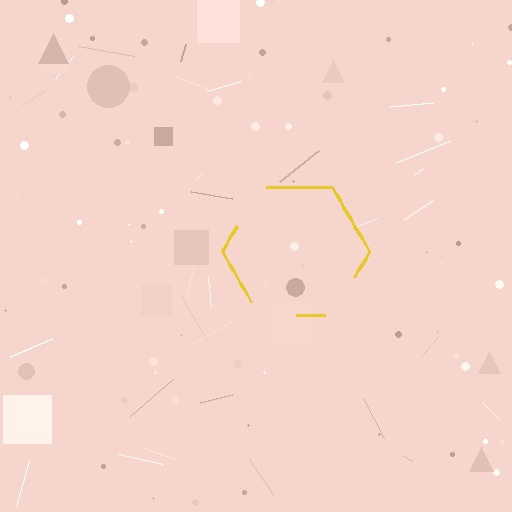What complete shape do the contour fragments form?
The contour fragments form a hexagon.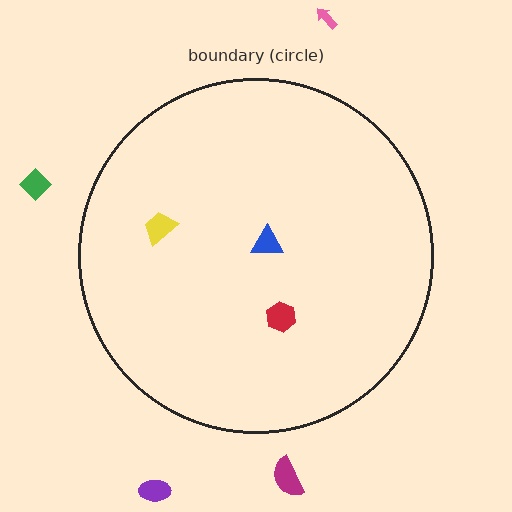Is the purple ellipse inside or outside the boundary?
Outside.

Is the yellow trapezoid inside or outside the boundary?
Inside.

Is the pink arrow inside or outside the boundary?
Outside.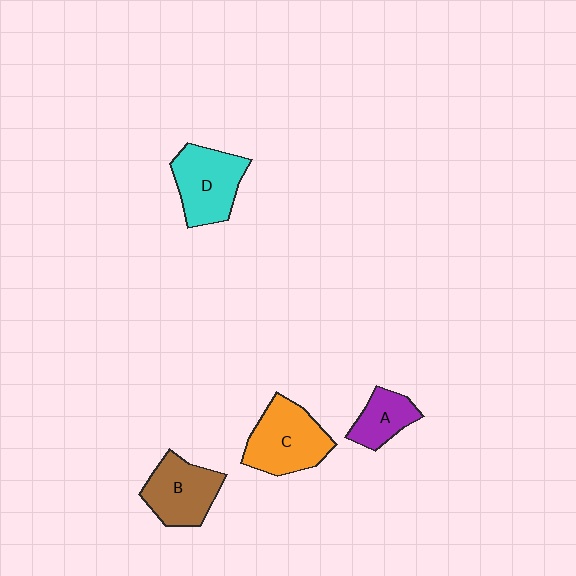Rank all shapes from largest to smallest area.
From largest to smallest: C (orange), D (cyan), B (brown), A (purple).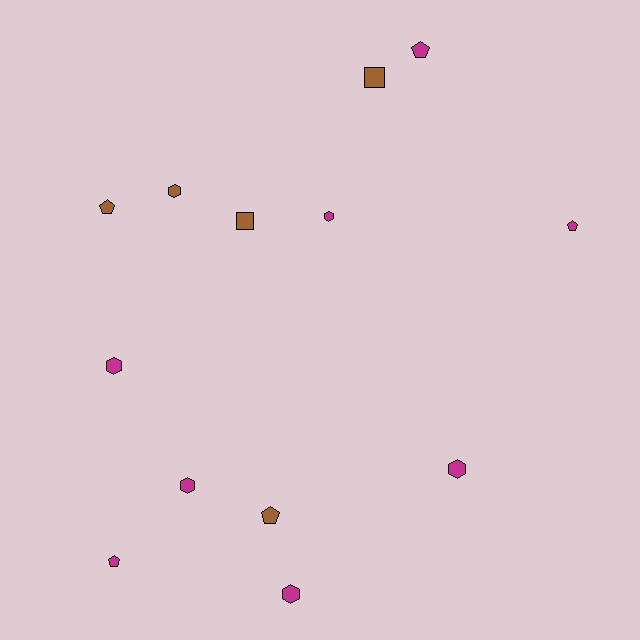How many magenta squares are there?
There are no magenta squares.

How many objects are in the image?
There are 13 objects.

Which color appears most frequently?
Magenta, with 8 objects.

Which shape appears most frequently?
Hexagon, with 6 objects.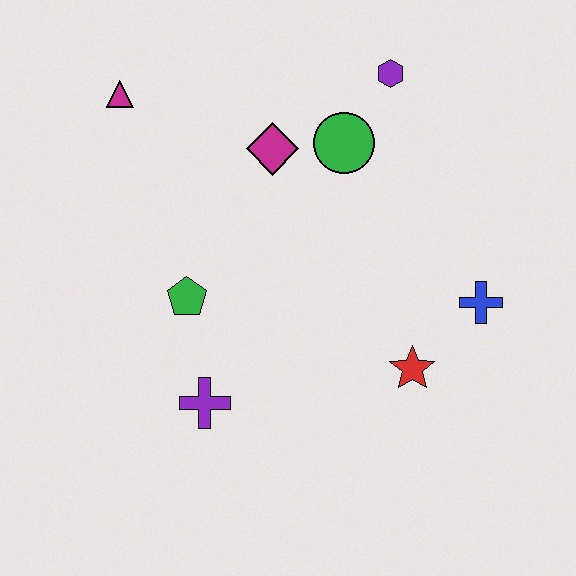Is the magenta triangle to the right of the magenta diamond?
No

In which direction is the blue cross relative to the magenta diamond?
The blue cross is to the right of the magenta diamond.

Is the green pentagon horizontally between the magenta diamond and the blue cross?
No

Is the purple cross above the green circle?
No